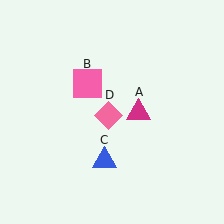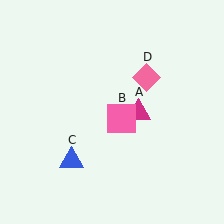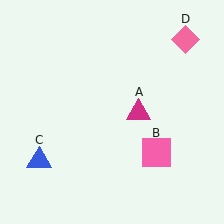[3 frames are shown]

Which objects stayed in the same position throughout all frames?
Magenta triangle (object A) remained stationary.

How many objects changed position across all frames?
3 objects changed position: pink square (object B), blue triangle (object C), pink diamond (object D).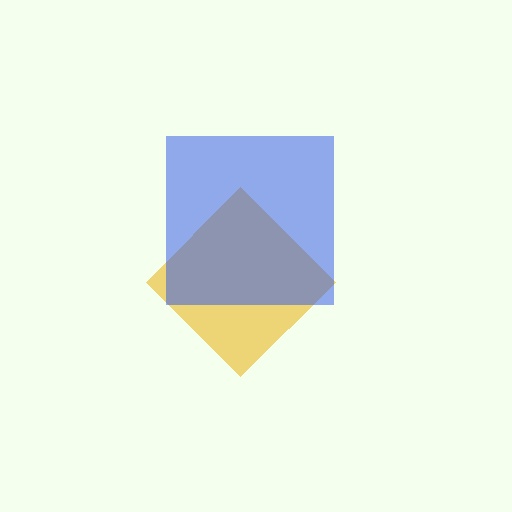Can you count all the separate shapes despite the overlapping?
Yes, there are 2 separate shapes.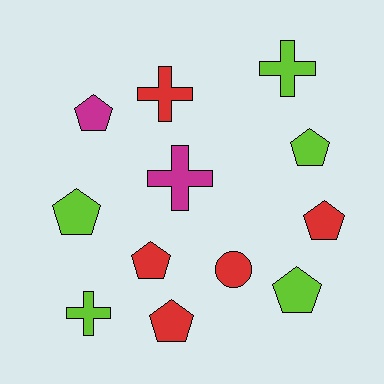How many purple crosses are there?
There are no purple crosses.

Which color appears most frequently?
Red, with 5 objects.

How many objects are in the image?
There are 12 objects.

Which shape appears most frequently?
Pentagon, with 7 objects.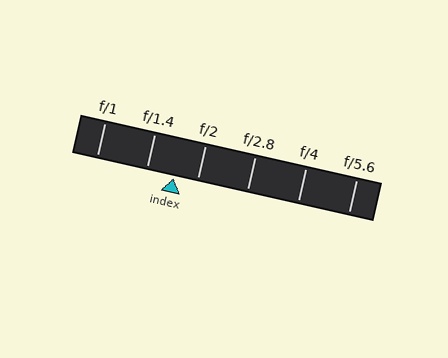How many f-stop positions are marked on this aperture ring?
There are 6 f-stop positions marked.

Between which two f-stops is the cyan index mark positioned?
The index mark is between f/1.4 and f/2.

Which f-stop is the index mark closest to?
The index mark is closest to f/2.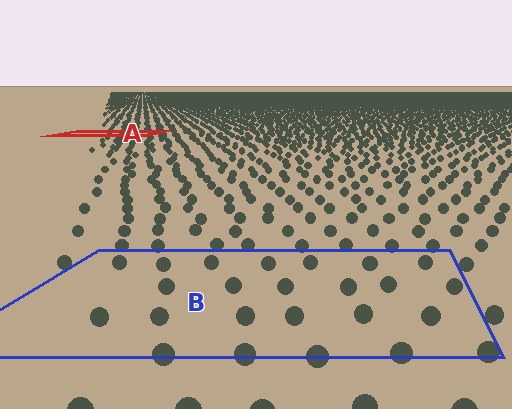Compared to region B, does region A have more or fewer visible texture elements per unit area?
Region A has more texture elements per unit area — they are packed more densely because it is farther away.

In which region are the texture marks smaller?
The texture marks are smaller in region A, because it is farther away.